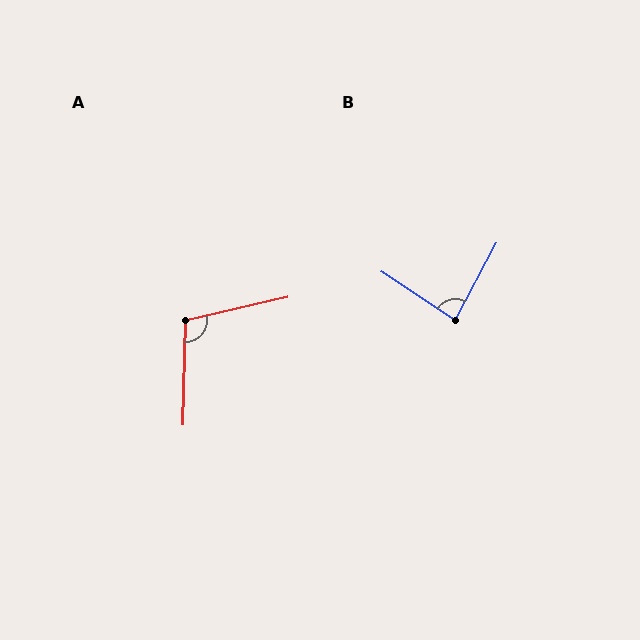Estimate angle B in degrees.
Approximately 84 degrees.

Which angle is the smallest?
B, at approximately 84 degrees.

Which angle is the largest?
A, at approximately 104 degrees.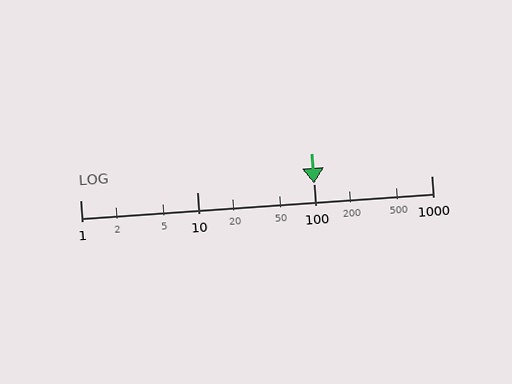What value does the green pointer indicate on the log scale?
The pointer indicates approximately 100.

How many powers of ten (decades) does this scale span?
The scale spans 3 decades, from 1 to 1000.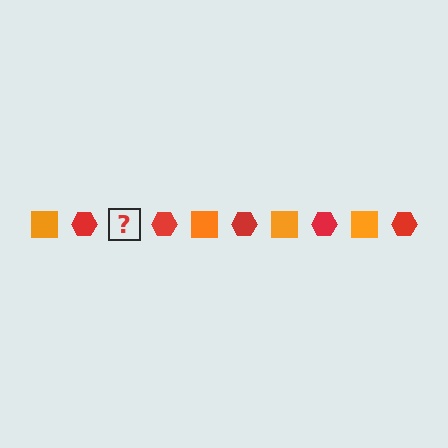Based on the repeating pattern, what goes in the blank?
The blank should be an orange square.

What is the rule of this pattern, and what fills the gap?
The rule is that the pattern alternates between orange square and red hexagon. The gap should be filled with an orange square.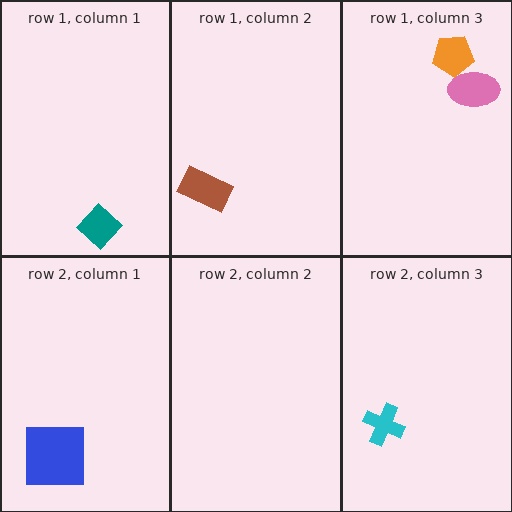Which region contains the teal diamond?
The row 1, column 1 region.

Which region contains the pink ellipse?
The row 1, column 3 region.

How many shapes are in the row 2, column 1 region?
1.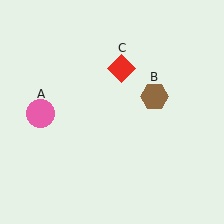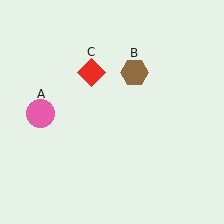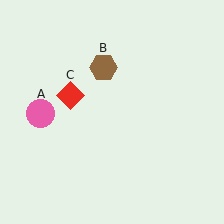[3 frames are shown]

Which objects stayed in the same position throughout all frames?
Pink circle (object A) remained stationary.